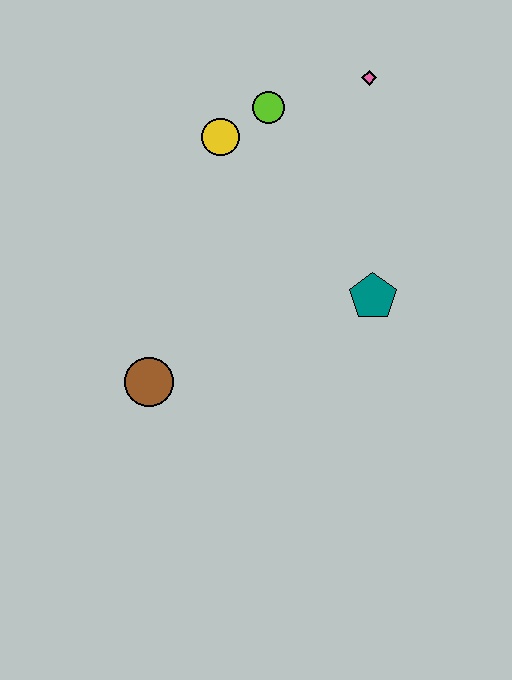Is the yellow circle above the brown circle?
Yes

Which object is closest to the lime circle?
The yellow circle is closest to the lime circle.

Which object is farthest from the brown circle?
The pink diamond is farthest from the brown circle.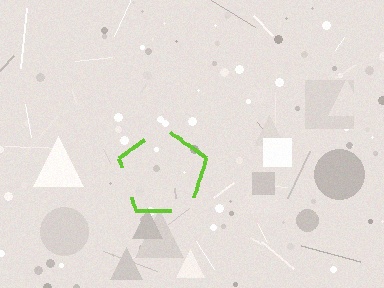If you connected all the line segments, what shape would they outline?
They would outline a pentagon.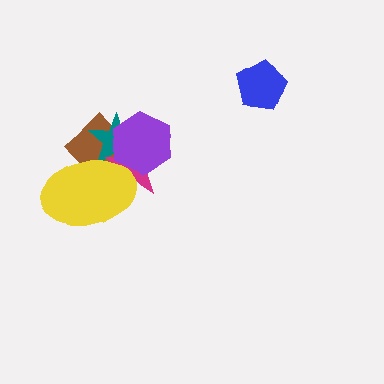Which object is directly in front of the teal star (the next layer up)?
The magenta star is directly in front of the teal star.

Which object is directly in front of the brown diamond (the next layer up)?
The teal star is directly in front of the brown diamond.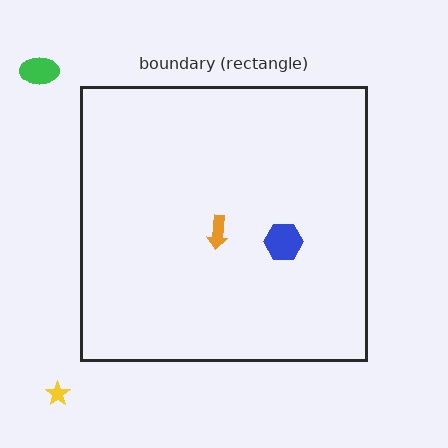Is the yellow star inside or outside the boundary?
Outside.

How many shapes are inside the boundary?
2 inside, 2 outside.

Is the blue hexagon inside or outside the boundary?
Inside.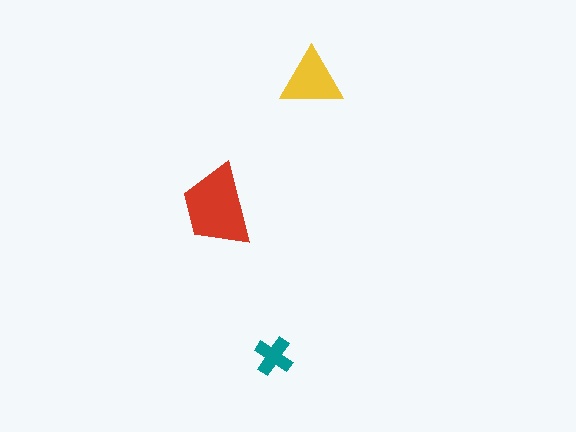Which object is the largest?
The red trapezoid.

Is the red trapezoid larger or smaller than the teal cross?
Larger.